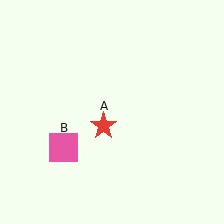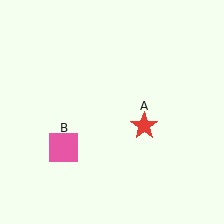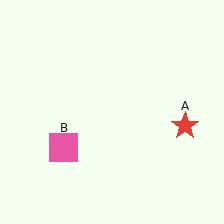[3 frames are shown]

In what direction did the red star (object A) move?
The red star (object A) moved right.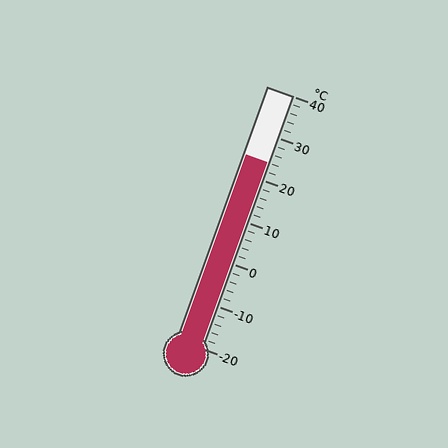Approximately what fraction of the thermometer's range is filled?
The thermometer is filled to approximately 75% of its range.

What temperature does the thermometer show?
The thermometer shows approximately 24°C.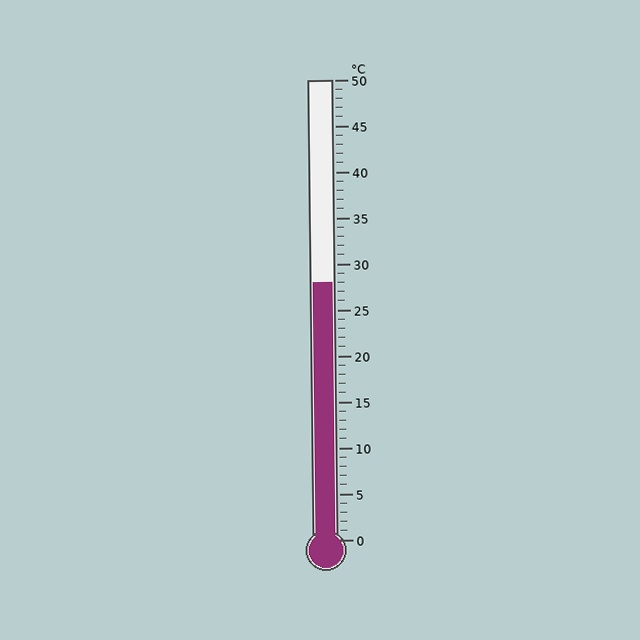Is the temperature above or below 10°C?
The temperature is above 10°C.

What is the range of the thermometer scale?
The thermometer scale ranges from 0°C to 50°C.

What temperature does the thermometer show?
The thermometer shows approximately 28°C.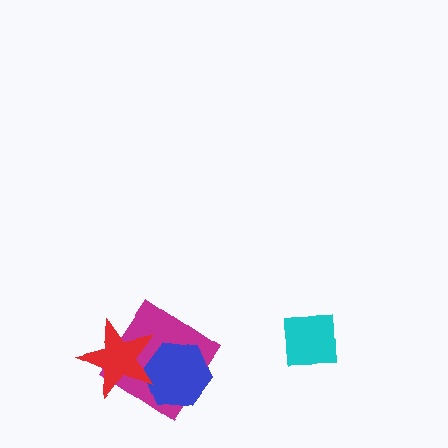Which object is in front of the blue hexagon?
The red star is in front of the blue hexagon.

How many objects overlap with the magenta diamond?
2 objects overlap with the magenta diamond.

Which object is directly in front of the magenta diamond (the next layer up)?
The blue hexagon is directly in front of the magenta diamond.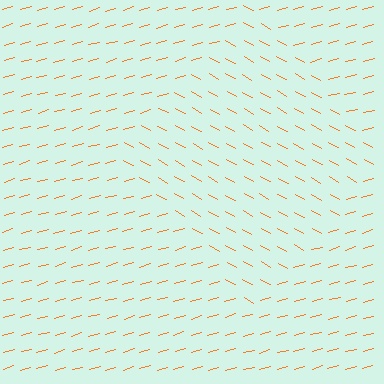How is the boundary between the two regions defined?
The boundary is defined purely by a change in line orientation (approximately 45 degrees difference). All lines are the same color and thickness.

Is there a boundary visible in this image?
Yes, there is a texture boundary formed by a change in line orientation.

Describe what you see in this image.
The image is filled with small orange line segments. A diamond region in the image has lines oriented differently from the surrounding lines, creating a visible texture boundary.